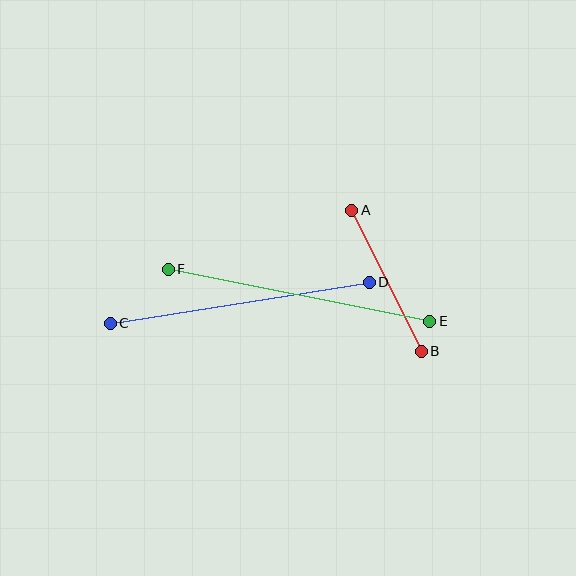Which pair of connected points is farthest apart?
Points E and F are farthest apart.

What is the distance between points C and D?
The distance is approximately 262 pixels.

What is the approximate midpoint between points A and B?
The midpoint is at approximately (387, 281) pixels.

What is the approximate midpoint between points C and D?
The midpoint is at approximately (240, 303) pixels.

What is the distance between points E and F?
The distance is approximately 267 pixels.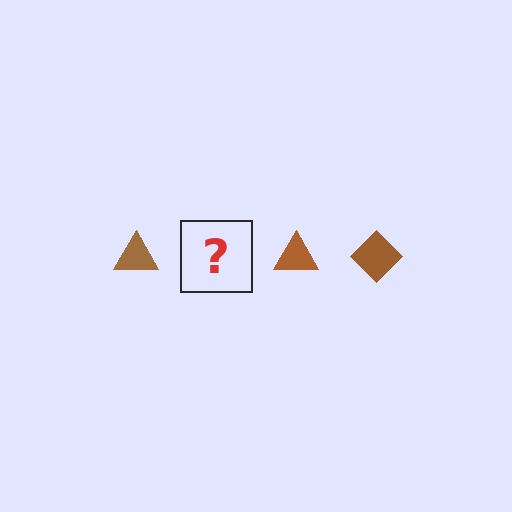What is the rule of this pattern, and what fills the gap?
The rule is that the pattern cycles through triangle, diamond shapes in brown. The gap should be filled with a brown diamond.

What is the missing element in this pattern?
The missing element is a brown diamond.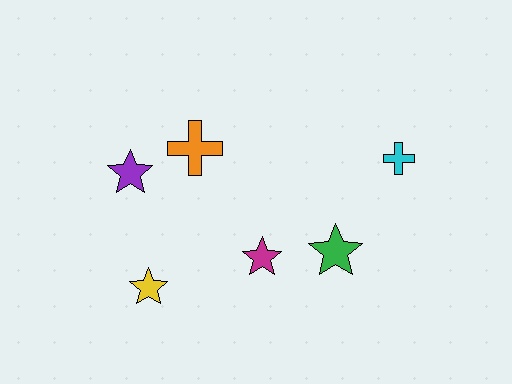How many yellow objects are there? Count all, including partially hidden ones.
There is 1 yellow object.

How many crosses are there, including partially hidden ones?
There are 2 crosses.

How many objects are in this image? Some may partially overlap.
There are 6 objects.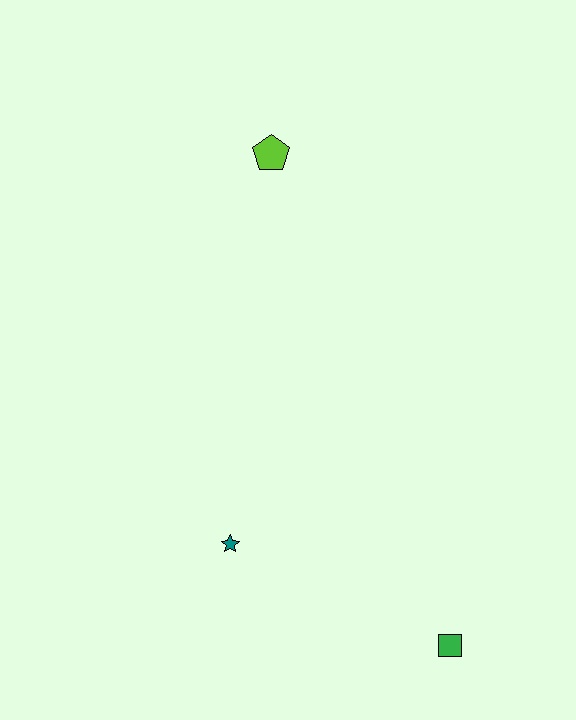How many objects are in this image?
There are 3 objects.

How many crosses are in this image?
There are no crosses.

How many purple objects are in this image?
There are no purple objects.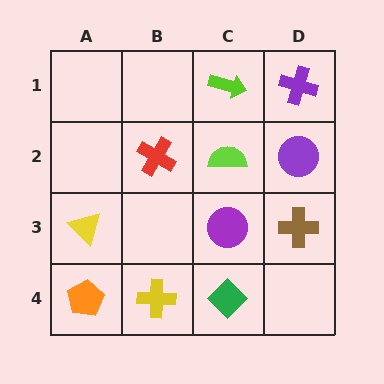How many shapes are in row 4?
3 shapes.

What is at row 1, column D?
A purple cross.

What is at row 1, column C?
A lime arrow.